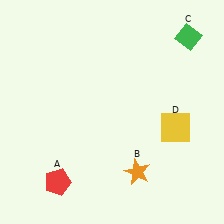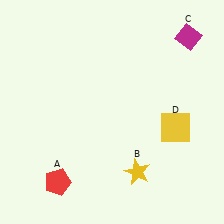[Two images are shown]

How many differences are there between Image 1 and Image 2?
There are 2 differences between the two images.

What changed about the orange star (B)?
In Image 1, B is orange. In Image 2, it changed to yellow.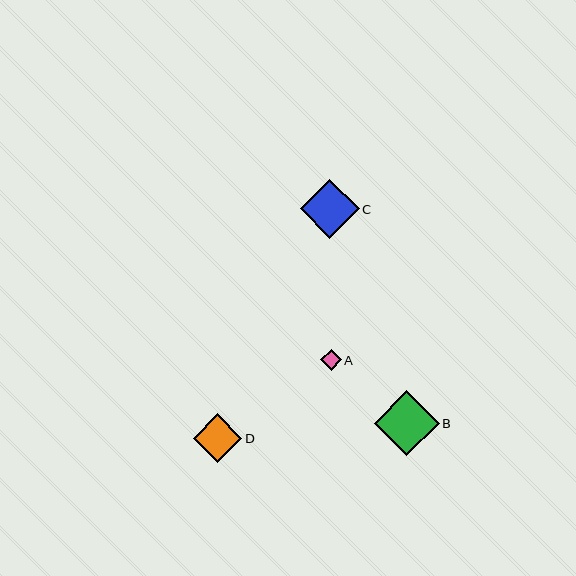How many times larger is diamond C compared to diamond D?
Diamond C is approximately 1.2 times the size of diamond D.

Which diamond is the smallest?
Diamond A is the smallest with a size of approximately 21 pixels.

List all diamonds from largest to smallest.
From largest to smallest: B, C, D, A.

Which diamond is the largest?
Diamond B is the largest with a size of approximately 65 pixels.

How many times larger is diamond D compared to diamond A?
Diamond D is approximately 2.4 times the size of diamond A.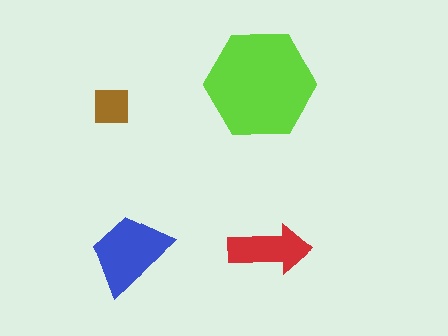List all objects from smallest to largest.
The brown square, the red arrow, the blue trapezoid, the lime hexagon.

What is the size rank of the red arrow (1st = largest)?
3rd.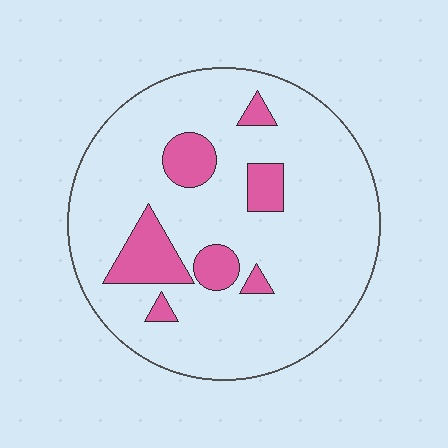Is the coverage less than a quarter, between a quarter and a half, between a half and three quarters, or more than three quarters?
Less than a quarter.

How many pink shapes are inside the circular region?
7.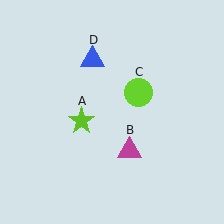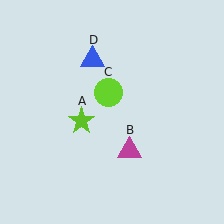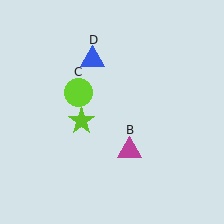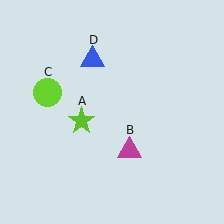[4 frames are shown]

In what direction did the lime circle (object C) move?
The lime circle (object C) moved left.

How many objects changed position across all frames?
1 object changed position: lime circle (object C).